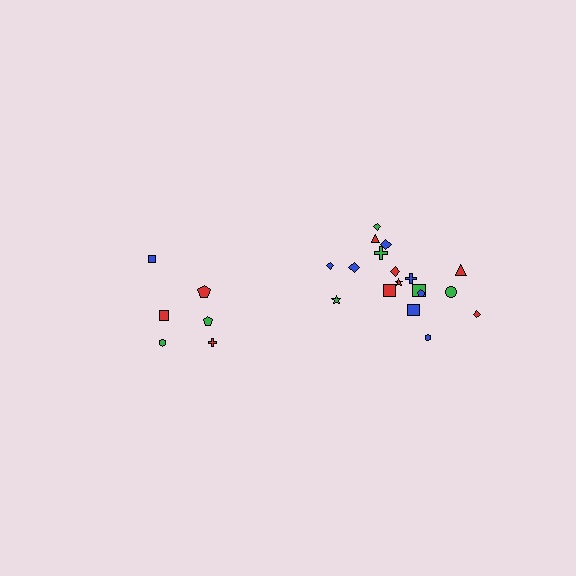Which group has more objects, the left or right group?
The right group.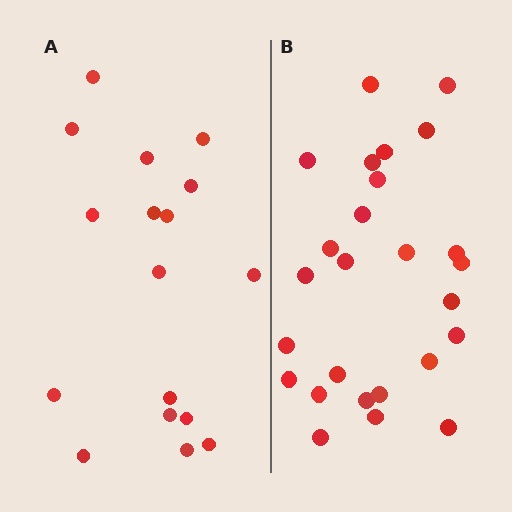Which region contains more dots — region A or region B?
Region B (the right region) has more dots.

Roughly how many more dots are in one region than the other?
Region B has roughly 8 or so more dots than region A.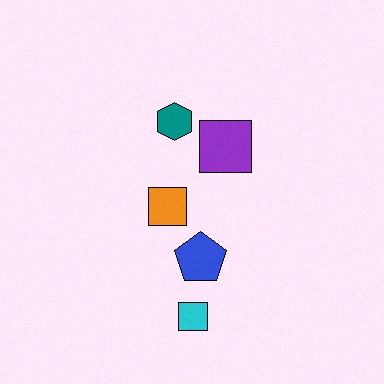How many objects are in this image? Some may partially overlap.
There are 5 objects.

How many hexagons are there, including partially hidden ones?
There is 1 hexagon.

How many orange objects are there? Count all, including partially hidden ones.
There is 1 orange object.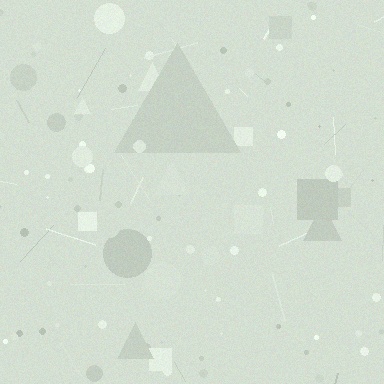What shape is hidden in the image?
A triangle is hidden in the image.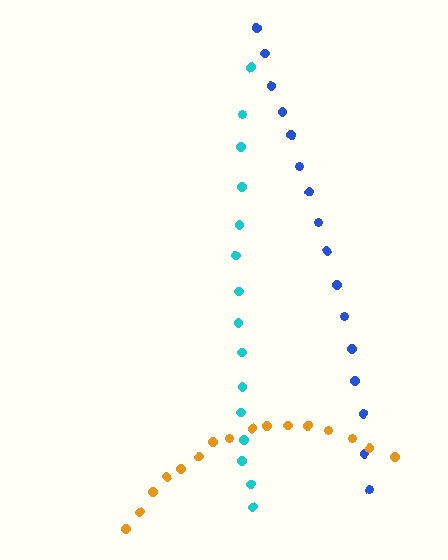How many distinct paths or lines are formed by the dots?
There are 3 distinct paths.